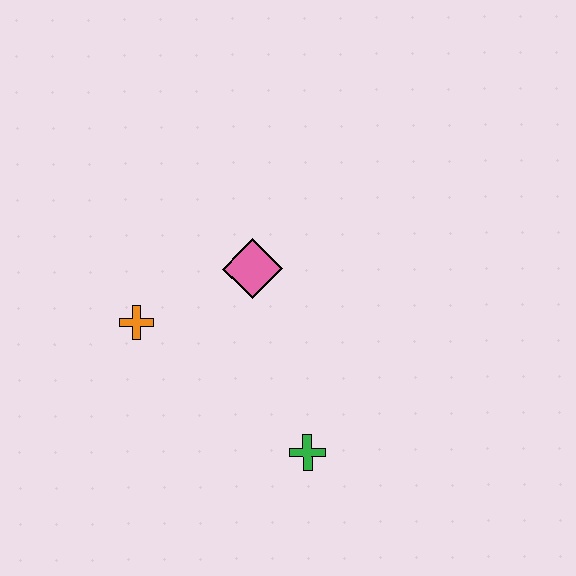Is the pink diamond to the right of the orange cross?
Yes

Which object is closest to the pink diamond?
The orange cross is closest to the pink diamond.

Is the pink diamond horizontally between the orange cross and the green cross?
Yes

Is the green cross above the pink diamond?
No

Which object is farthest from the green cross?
The orange cross is farthest from the green cross.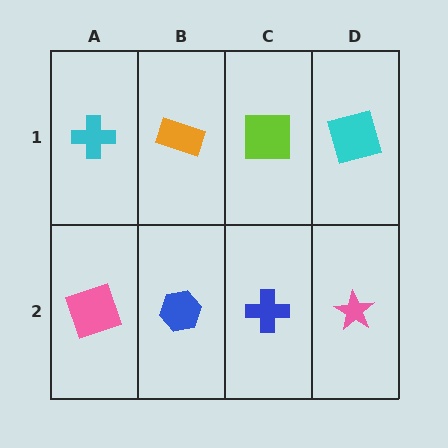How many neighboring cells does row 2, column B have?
3.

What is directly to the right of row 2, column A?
A blue hexagon.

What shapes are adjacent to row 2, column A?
A cyan cross (row 1, column A), a blue hexagon (row 2, column B).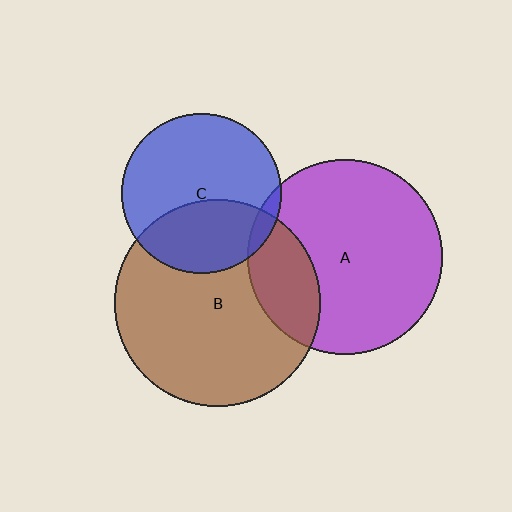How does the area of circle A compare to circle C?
Approximately 1.5 times.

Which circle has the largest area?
Circle B (brown).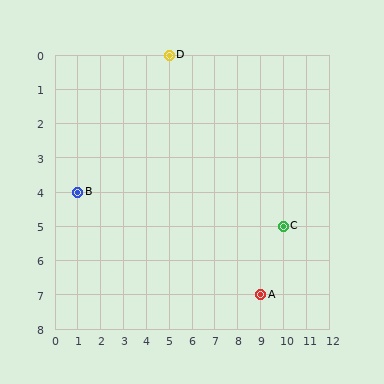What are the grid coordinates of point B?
Point B is at grid coordinates (1, 4).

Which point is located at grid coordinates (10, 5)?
Point C is at (10, 5).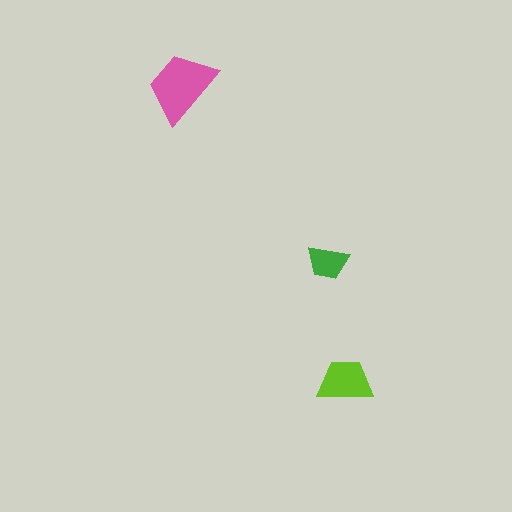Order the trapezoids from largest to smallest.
the pink one, the lime one, the green one.